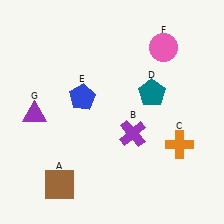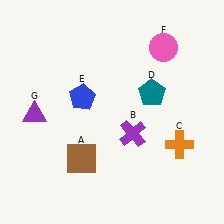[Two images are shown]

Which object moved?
The brown square (A) moved up.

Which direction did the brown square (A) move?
The brown square (A) moved up.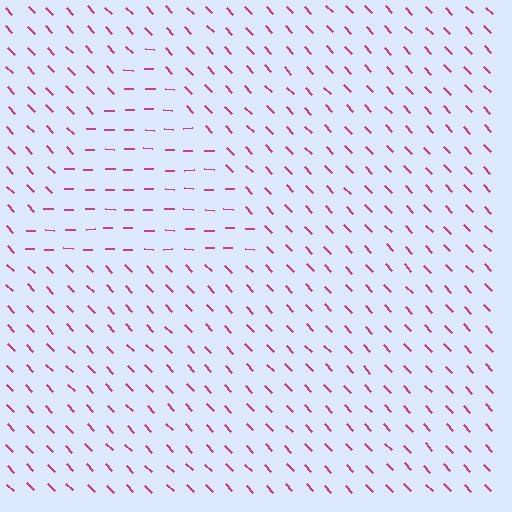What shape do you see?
I see a triangle.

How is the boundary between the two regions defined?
The boundary is defined purely by a change in line orientation (approximately 45 degrees difference). All lines are the same color and thickness.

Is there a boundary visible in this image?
Yes, there is a texture boundary formed by a change in line orientation.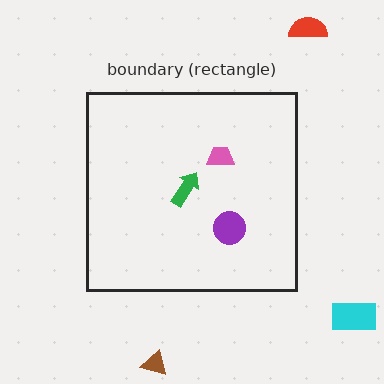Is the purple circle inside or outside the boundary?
Inside.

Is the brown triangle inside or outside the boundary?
Outside.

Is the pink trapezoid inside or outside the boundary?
Inside.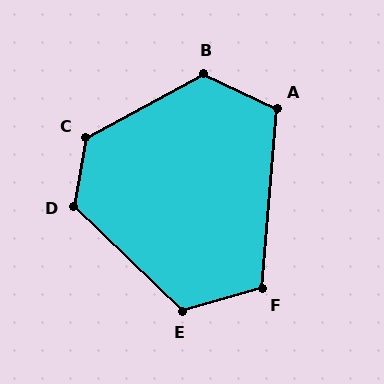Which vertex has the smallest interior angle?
F, at approximately 110 degrees.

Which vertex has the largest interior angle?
C, at approximately 129 degrees.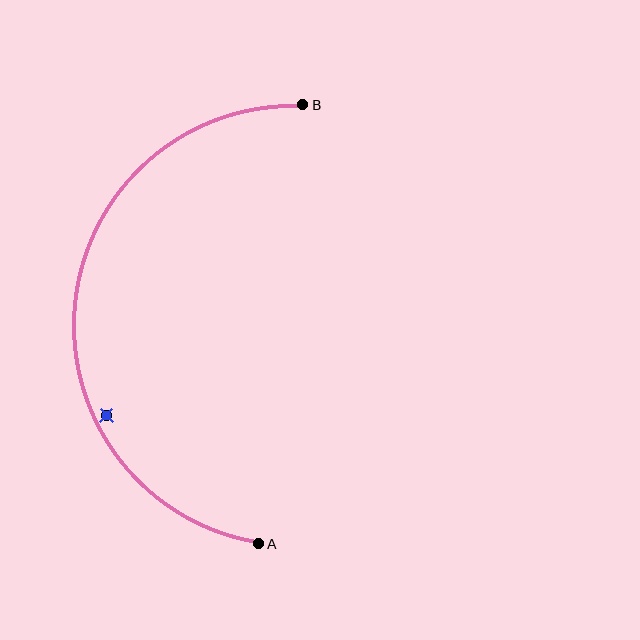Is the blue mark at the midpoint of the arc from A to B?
No — the blue mark does not lie on the arc at all. It sits slightly inside the curve.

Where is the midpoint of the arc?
The arc midpoint is the point on the curve farthest from the straight line joining A and B. It sits to the left of that line.